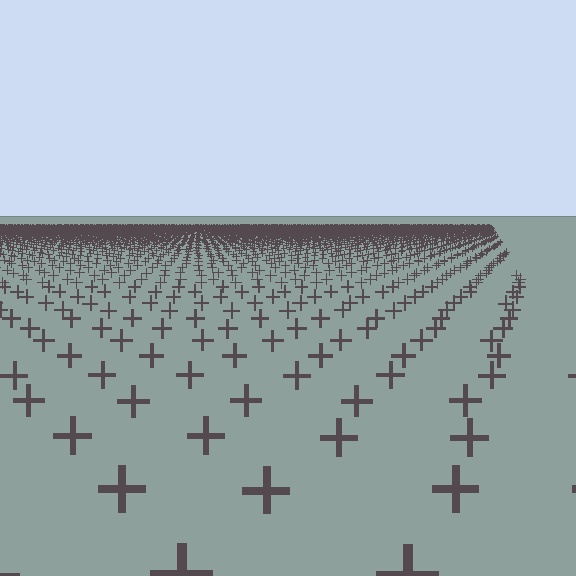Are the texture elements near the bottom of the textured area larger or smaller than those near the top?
Larger. Near the bottom, elements are closer to the viewer and appear at a bigger on-screen size.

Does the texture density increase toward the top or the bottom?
Density increases toward the top.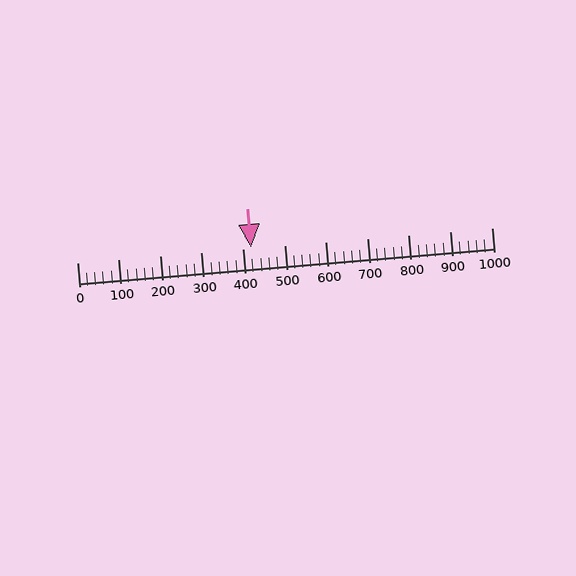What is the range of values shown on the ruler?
The ruler shows values from 0 to 1000.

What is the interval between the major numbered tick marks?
The major tick marks are spaced 100 units apart.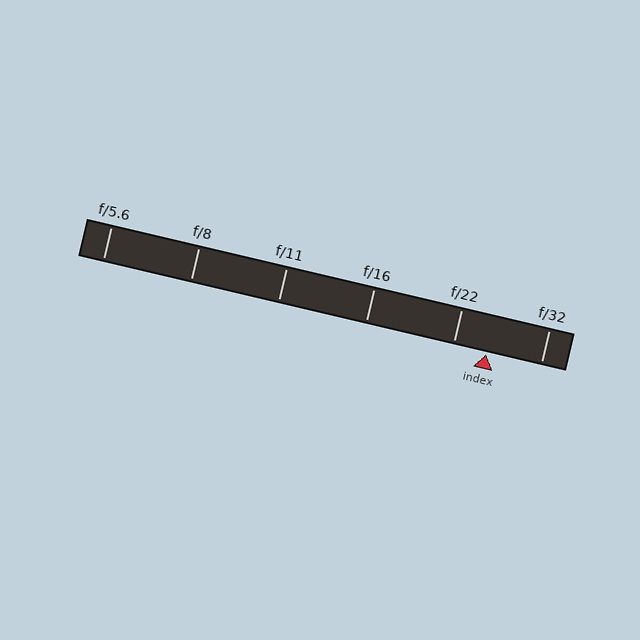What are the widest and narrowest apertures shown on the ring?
The widest aperture shown is f/5.6 and the narrowest is f/32.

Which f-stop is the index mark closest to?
The index mark is closest to f/22.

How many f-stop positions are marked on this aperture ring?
There are 6 f-stop positions marked.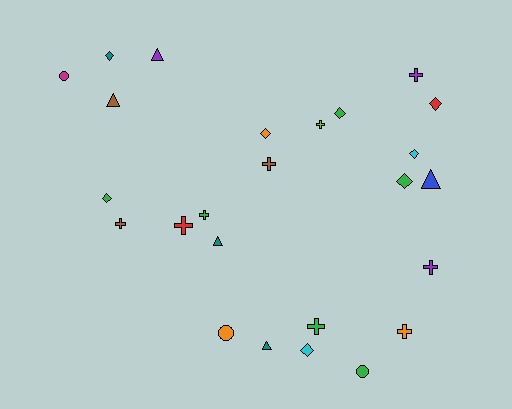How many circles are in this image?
There are 3 circles.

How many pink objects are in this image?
There are no pink objects.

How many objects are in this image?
There are 25 objects.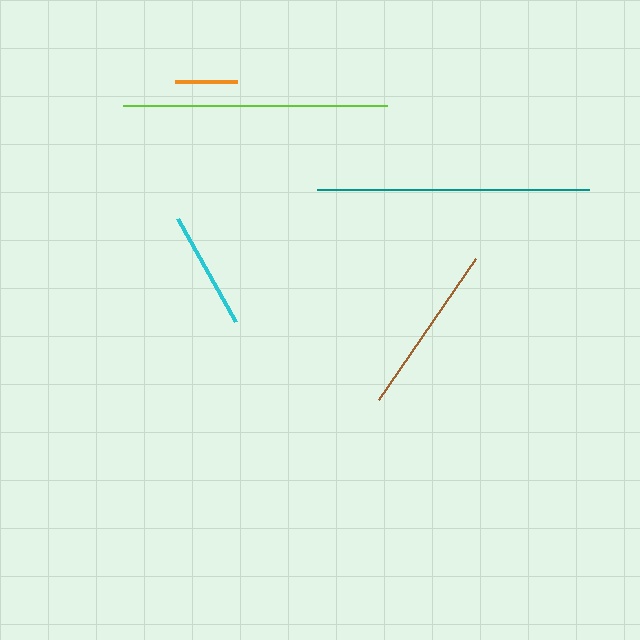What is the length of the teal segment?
The teal segment is approximately 272 pixels long.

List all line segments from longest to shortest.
From longest to shortest: teal, lime, brown, cyan, orange.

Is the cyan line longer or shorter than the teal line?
The teal line is longer than the cyan line.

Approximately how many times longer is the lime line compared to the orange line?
The lime line is approximately 4.2 times the length of the orange line.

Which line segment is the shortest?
The orange line is the shortest at approximately 62 pixels.